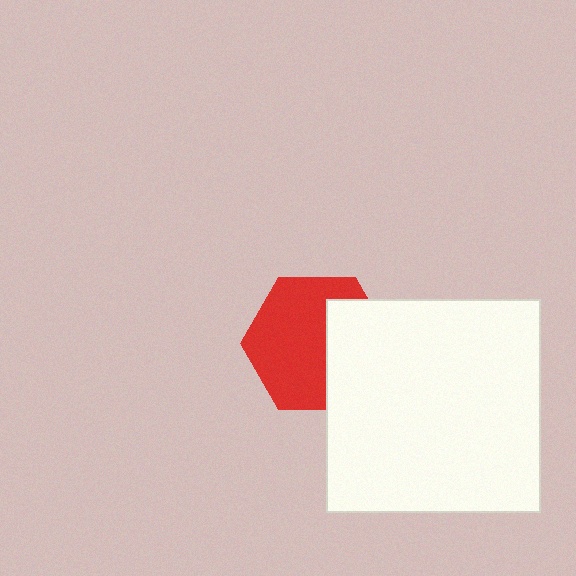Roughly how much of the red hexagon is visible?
About half of it is visible (roughly 63%).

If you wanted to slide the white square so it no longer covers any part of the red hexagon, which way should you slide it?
Slide it right — that is the most direct way to separate the two shapes.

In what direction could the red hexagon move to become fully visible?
The red hexagon could move left. That would shift it out from behind the white square entirely.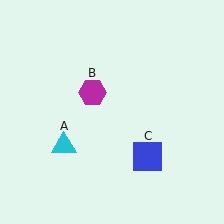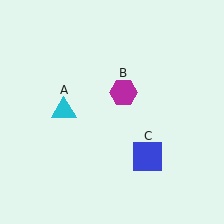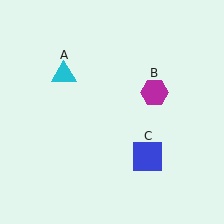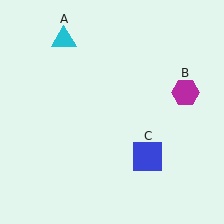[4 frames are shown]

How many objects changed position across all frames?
2 objects changed position: cyan triangle (object A), magenta hexagon (object B).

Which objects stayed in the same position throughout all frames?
Blue square (object C) remained stationary.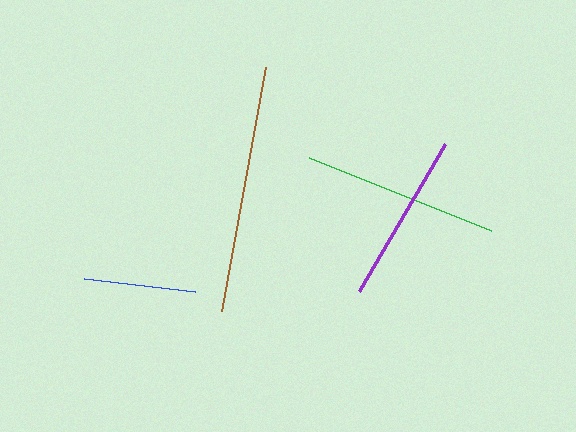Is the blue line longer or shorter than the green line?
The green line is longer than the blue line.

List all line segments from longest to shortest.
From longest to shortest: brown, green, purple, blue.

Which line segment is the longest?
The brown line is the longest at approximately 248 pixels.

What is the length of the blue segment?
The blue segment is approximately 112 pixels long.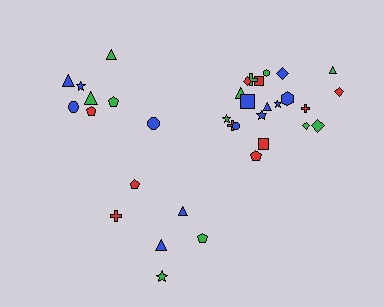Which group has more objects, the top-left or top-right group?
The top-right group.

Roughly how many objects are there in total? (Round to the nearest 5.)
Roughly 35 objects in total.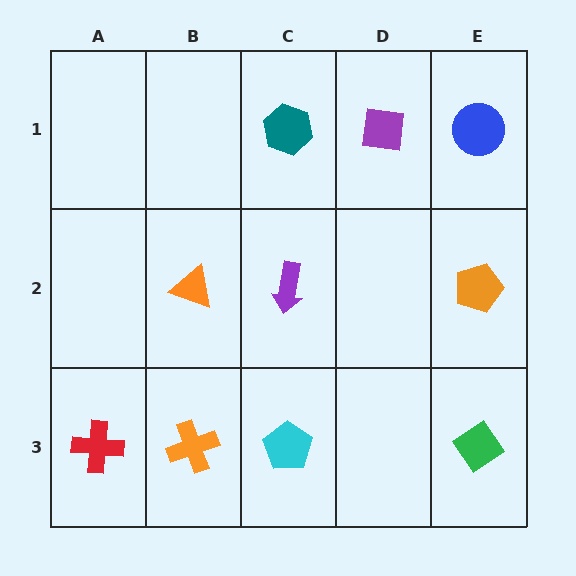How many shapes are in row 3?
4 shapes.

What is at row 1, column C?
A teal hexagon.